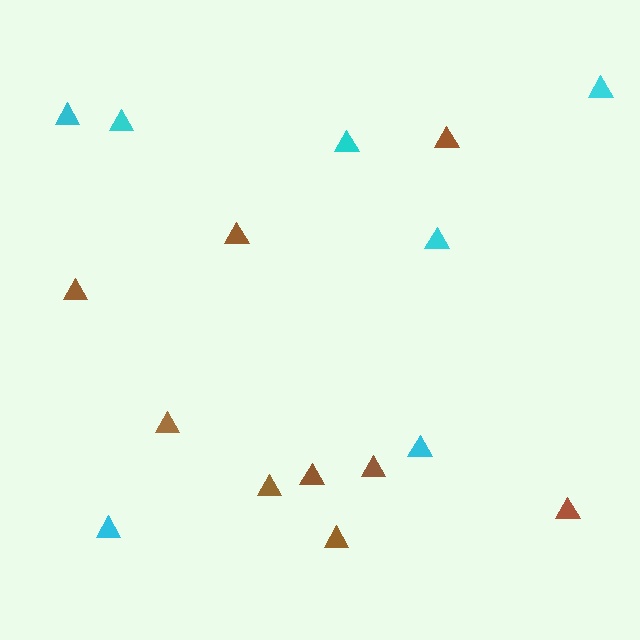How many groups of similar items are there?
There are 2 groups: one group of cyan triangles (7) and one group of brown triangles (9).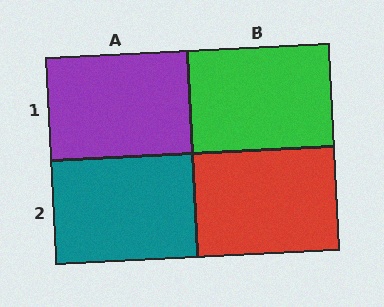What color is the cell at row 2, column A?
Teal.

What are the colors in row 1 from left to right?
Purple, green.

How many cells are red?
1 cell is red.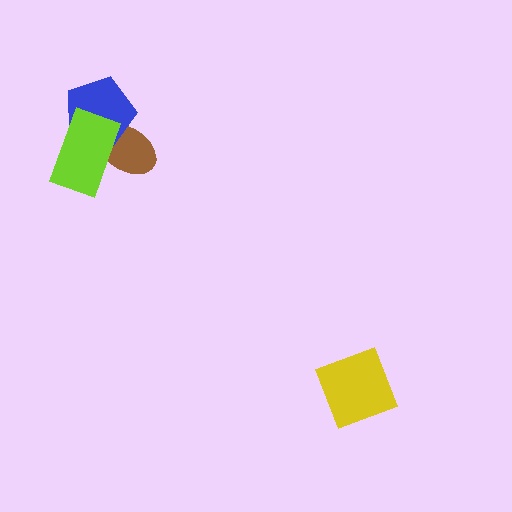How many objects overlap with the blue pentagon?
2 objects overlap with the blue pentagon.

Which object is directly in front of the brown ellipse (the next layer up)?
The blue pentagon is directly in front of the brown ellipse.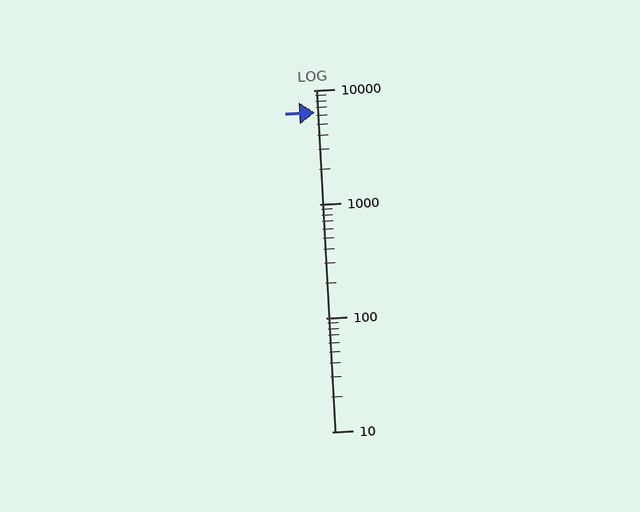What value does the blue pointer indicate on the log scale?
The pointer indicates approximately 6400.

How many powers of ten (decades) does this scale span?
The scale spans 3 decades, from 10 to 10000.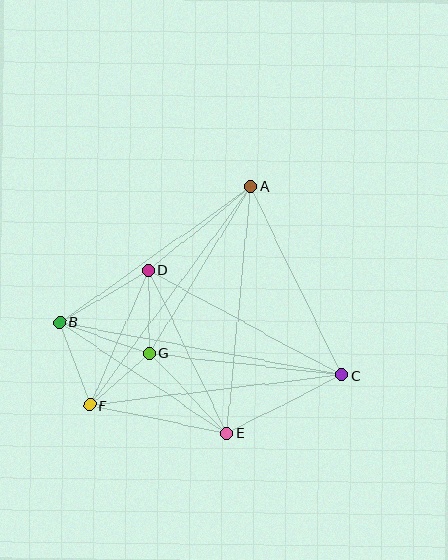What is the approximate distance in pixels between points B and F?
The distance between B and F is approximately 88 pixels.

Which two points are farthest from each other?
Points B and C are farthest from each other.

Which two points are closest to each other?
Points F and G are closest to each other.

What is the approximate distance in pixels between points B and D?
The distance between B and D is approximately 103 pixels.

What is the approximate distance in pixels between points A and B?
The distance between A and B is approximately 234 pixels.